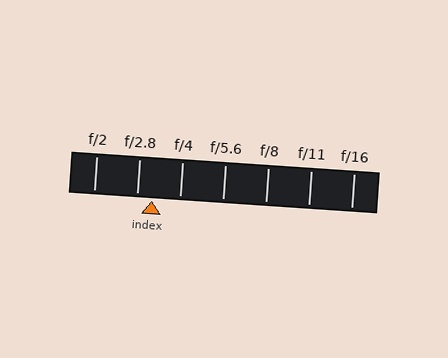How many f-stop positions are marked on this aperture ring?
There are 7 f-stop positions marked.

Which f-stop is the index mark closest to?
The index mark is closest to f/2.8.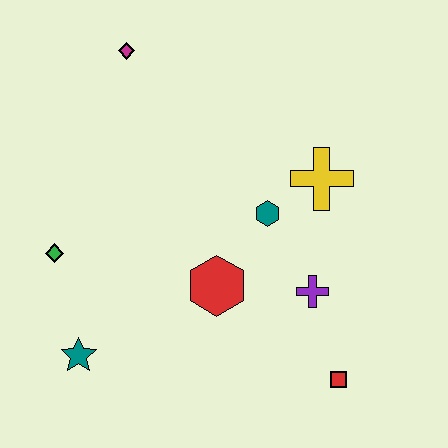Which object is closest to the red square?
The purple cross is closest to the red square.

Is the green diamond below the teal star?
No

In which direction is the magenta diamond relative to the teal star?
The magenta diamond is above the teal star.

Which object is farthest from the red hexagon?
The magenta diamond is farthest from the red hexagon.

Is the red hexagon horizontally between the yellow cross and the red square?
No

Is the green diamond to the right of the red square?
No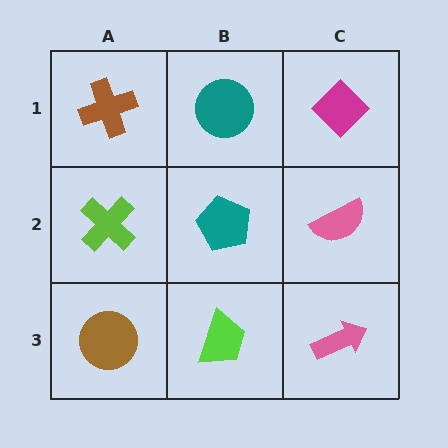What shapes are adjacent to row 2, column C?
A magenta diamond (row 1, column C), a pink arrow (row 3, column C), a teal pentagon (row 2, column B).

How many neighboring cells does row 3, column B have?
3.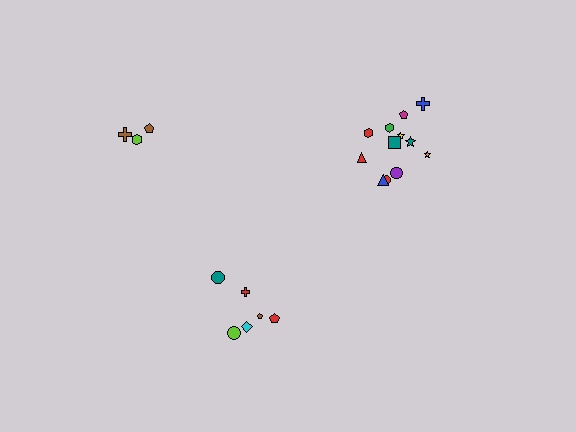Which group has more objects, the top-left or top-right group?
The top-right group.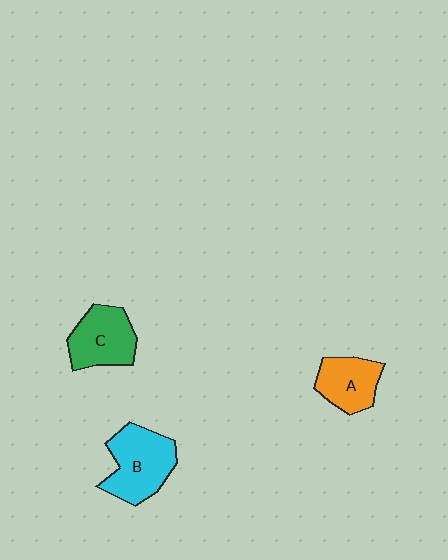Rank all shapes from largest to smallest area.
From largest to smallest: B (cyan), C (green), A (orange).